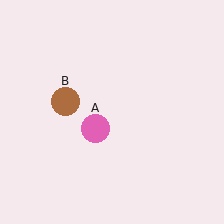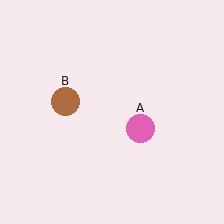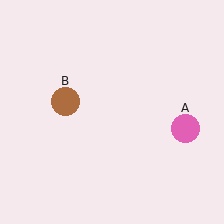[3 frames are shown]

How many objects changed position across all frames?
1 object changed position: pink circle (object A).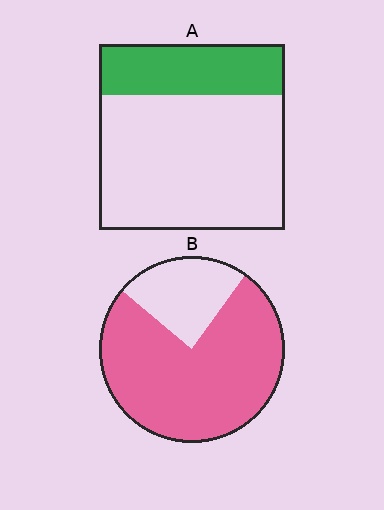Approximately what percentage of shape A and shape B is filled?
A is approximately 25% and B is approximately 75%.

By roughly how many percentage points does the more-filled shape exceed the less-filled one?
By roughly 50 percentage points (B over A).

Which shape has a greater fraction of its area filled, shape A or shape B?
Shape B.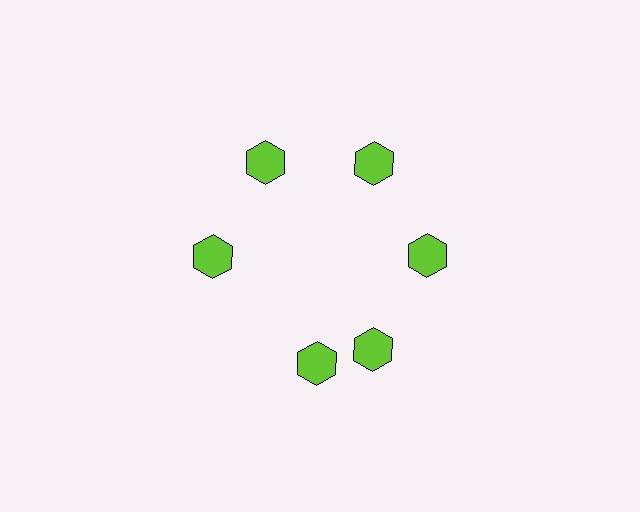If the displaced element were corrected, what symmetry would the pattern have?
It would have 6-fold rotational symmetry — the pattern would map onto itself every 60 degrees.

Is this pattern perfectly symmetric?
No. The 6 lime hexagons are arranged in a ring, but one element near the 7 o'clock position is rotated out of alignment along the ring, breaking the 6-fold rotational symmetry.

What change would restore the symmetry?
The symmetry would be restored by rotating it back into even spacing with its neighbors so that all 6 hexagons sit at equal angles and equal distance from the center.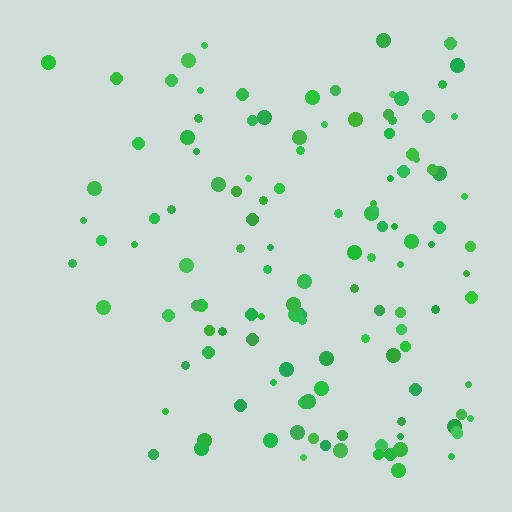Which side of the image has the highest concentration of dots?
The right.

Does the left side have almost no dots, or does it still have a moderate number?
Still a moderate number, just noticeably fewer than the right.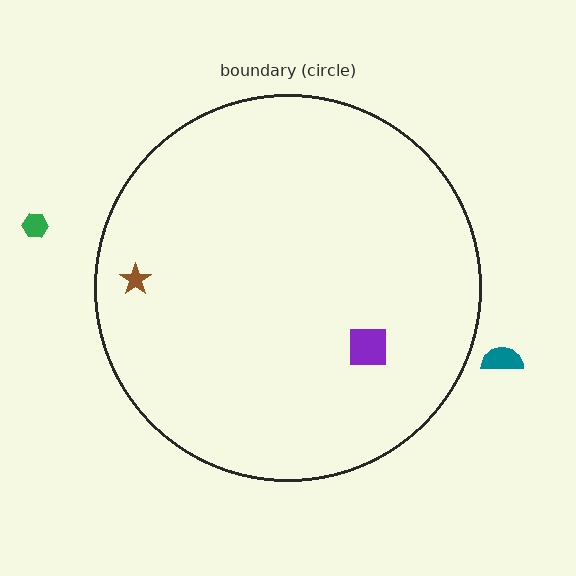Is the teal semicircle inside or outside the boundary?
Outside.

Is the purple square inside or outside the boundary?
Inside.